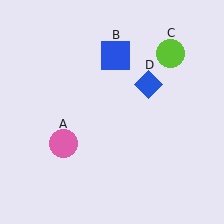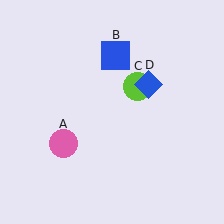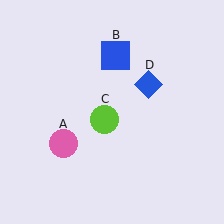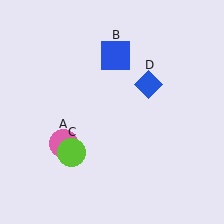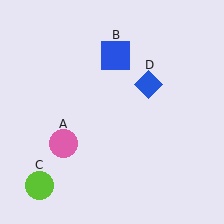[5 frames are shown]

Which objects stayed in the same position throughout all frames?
Pink circle (object A) and blue square (object B) and blue diamond (object D) remained stationary.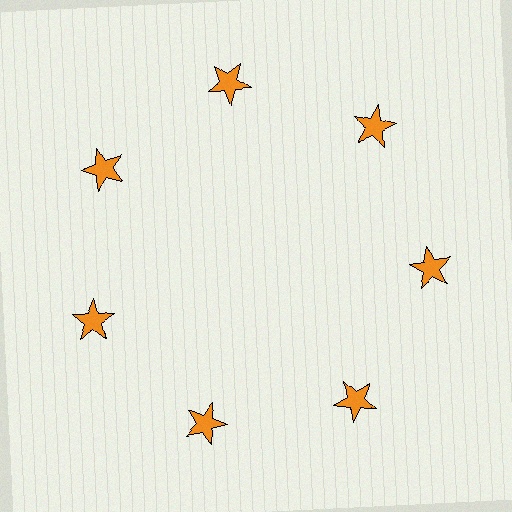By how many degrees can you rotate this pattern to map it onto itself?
The pattern maps onto itself every 51 degrees of rotation.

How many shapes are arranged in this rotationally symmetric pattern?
There are 7 shapes, arranged in 7 groups of 1.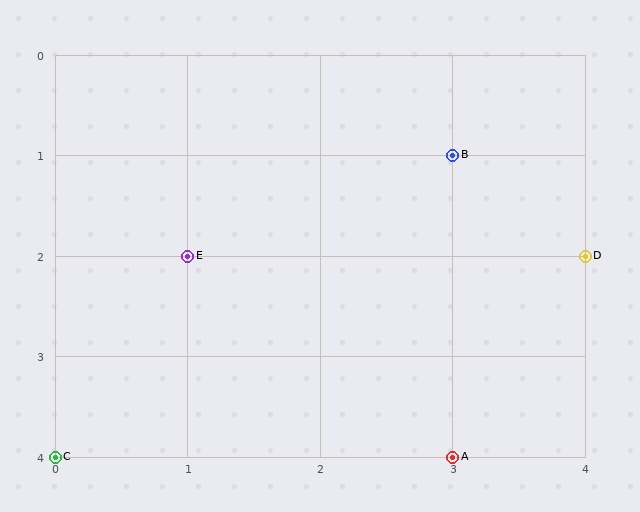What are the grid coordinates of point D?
Point D is at grid coordinates (4, 2).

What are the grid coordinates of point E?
Point E is at grid coordinates (1, 2).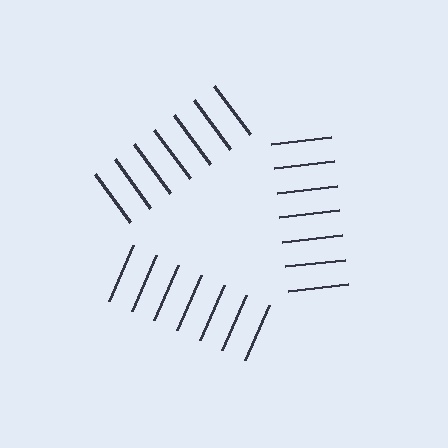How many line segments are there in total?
21 — 7 along each of the 3 edges.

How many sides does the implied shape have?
3 sides — the line-ends trace a triangle.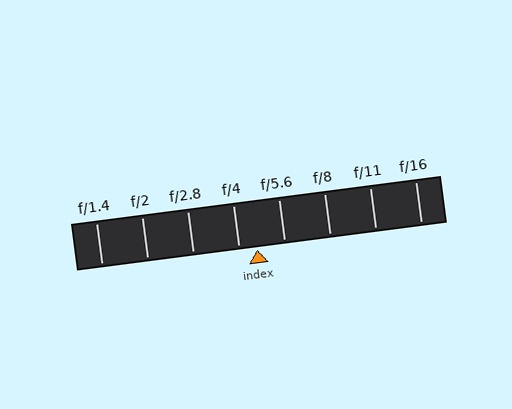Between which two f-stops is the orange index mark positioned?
The index mark is between f/4 and f/5.6.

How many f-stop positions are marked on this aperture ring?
There are 8 f-stop positions marked.